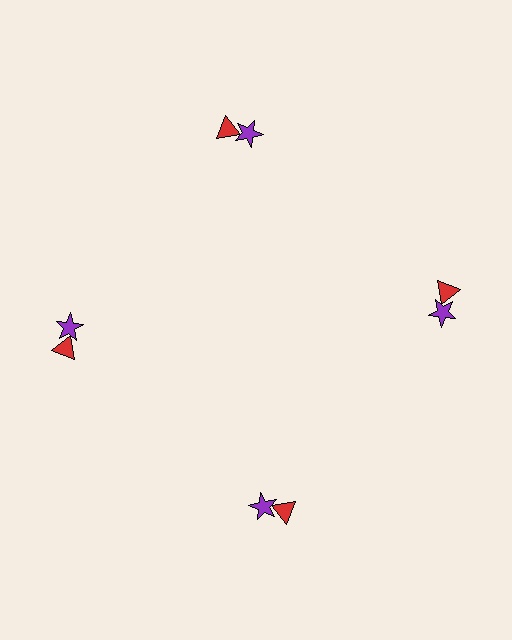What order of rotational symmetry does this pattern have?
This pattern has 4-fold rotational symmetry.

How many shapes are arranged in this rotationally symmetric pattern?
There are 8 shapes, arranged in 4 groups of 2.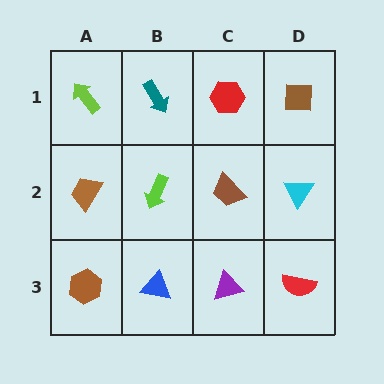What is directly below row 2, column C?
A purple triangle.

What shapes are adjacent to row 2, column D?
A brown square (row 1, column D), a red semicircle (row 3, column D), a brown trapezoid (row 2, column C).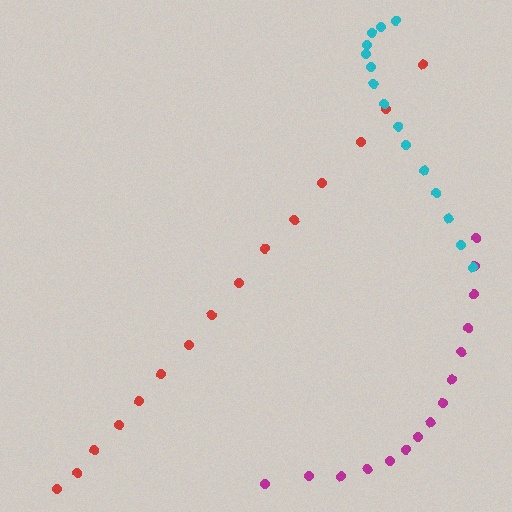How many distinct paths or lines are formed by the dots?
There are 3 distinct paths.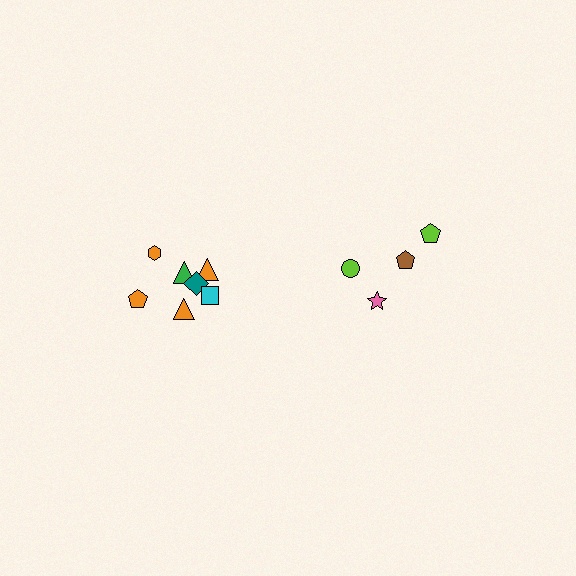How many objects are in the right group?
There are 4 objects.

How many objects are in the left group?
There are 7 objects.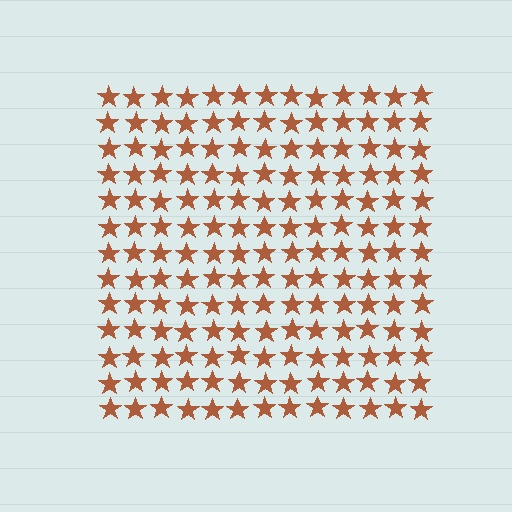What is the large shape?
The large shape is a square.